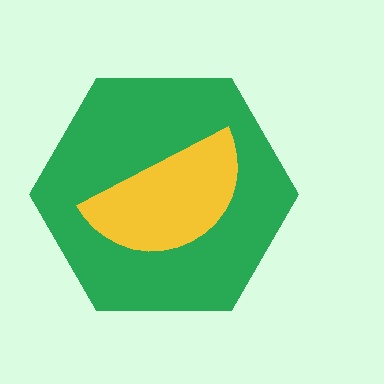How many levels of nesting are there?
2.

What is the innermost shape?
The yellow semicircle.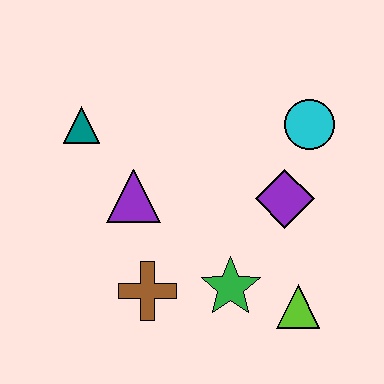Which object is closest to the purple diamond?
The cyan circle is closest to the purple diamond.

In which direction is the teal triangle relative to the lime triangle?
The teal triangle is to the left of the lime triangle.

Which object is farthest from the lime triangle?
The teal triangle is farthest from the lime triangle.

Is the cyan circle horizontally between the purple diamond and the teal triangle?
No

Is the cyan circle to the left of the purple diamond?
No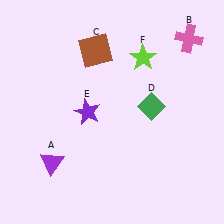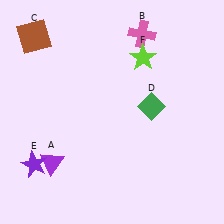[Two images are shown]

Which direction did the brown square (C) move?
The brown square (C) moved left.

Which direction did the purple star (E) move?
The purple star (E) moved left.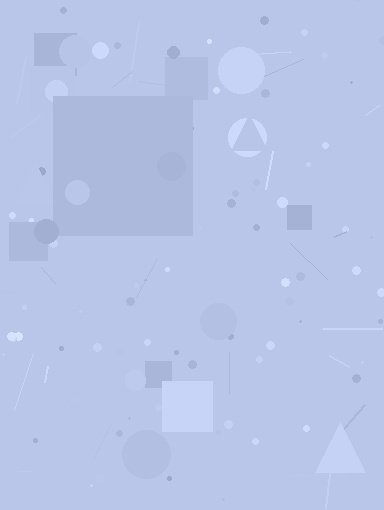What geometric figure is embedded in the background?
A square is embedded in the background.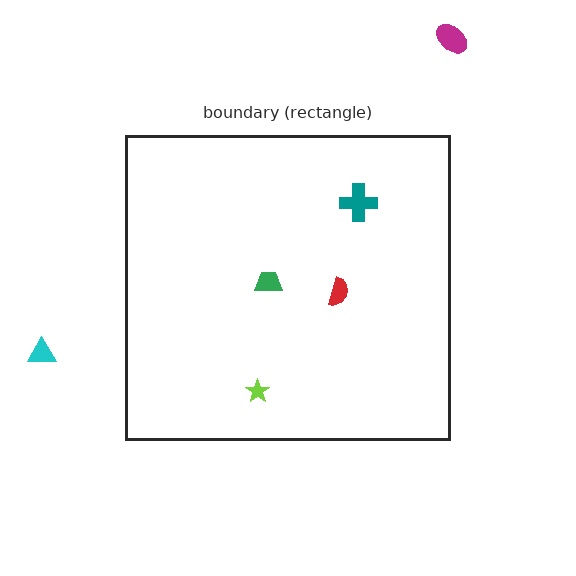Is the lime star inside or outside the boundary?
Inside.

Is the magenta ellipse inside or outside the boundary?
Outside.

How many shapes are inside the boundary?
4 inside, 2 outside.